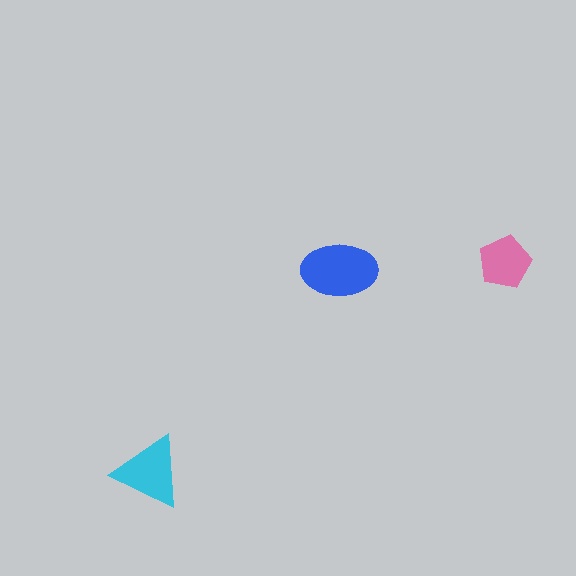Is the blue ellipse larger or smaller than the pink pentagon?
Larger.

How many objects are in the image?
There are 3 objects in the image.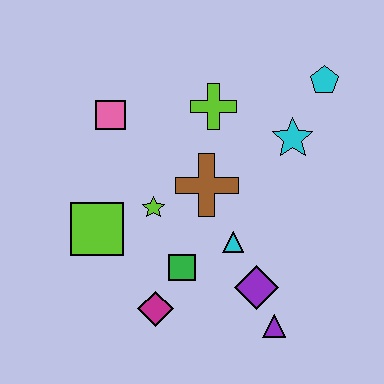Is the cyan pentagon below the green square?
No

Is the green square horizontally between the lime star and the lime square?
No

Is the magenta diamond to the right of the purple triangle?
No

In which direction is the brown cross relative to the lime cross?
The brown cross is below the lime cross.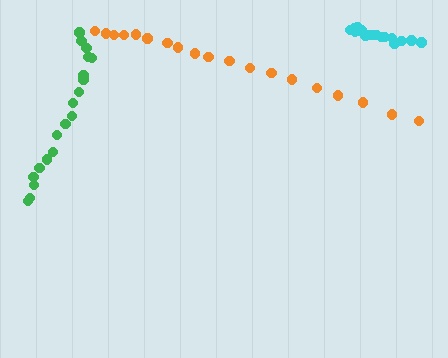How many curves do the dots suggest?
There are 3 distinct paths.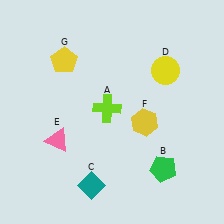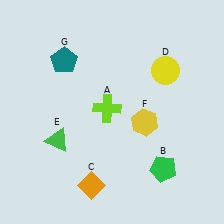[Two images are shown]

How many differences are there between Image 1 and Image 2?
There are 3 differences between the two images.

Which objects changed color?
C changed from teal to orange. E changed from pink to green. G changed from yellow to teal.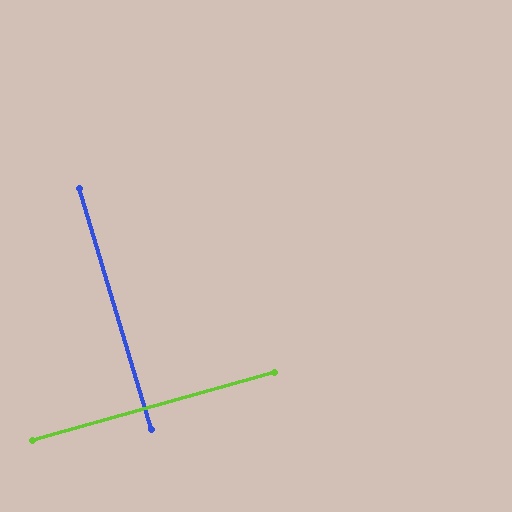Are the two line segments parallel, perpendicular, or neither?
Perpendicular — they meet at approximately 89°.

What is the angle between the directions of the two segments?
Approximately 89 degrees.